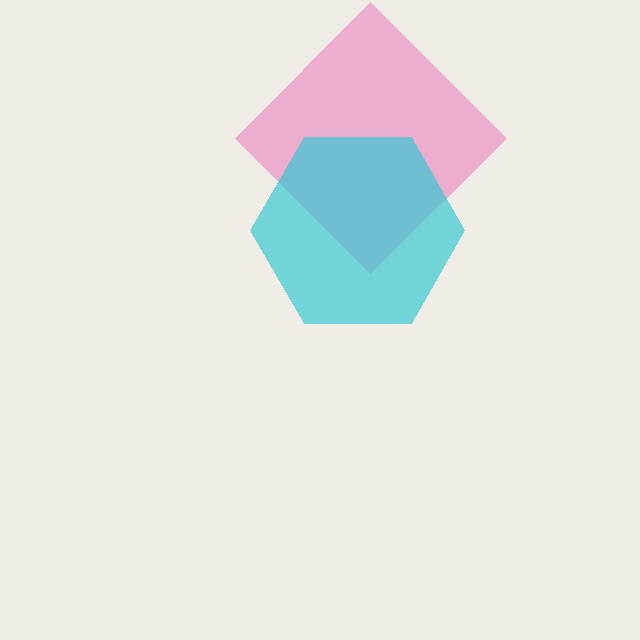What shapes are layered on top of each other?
The layered shapes are: a pink diamond, a cyan hexagon.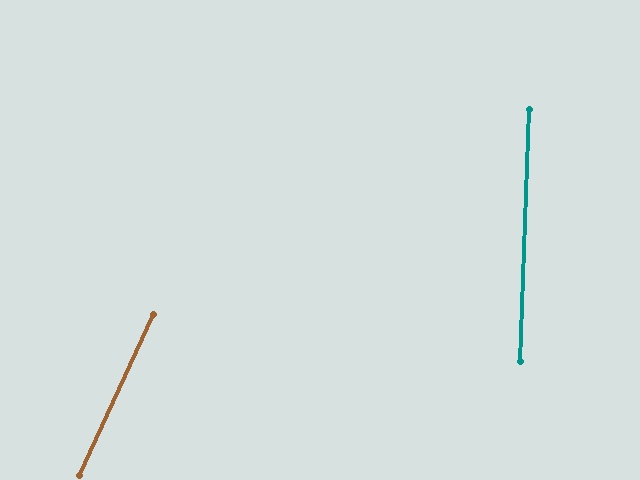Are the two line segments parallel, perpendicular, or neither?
Neither parallel nor perpendicular — they differ by about 22°.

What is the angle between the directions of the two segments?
Approximately 22 degrees.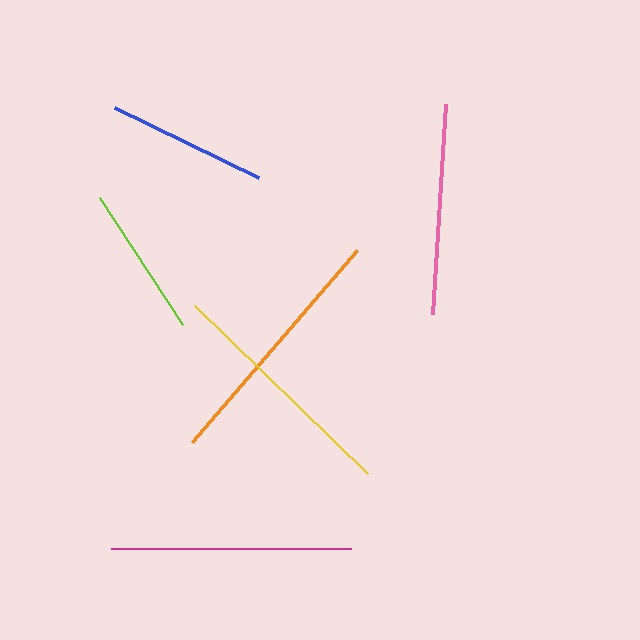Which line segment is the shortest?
The lime line is the shortest at approximately 152 pixels.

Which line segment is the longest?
The orange line is the longest at approximately 253 pixels.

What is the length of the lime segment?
The lime segment is approximately 152 pixels long.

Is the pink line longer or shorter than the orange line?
The orange line is longer than the pink line.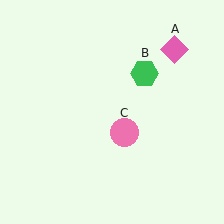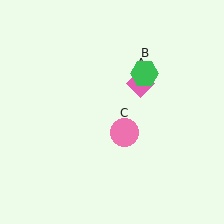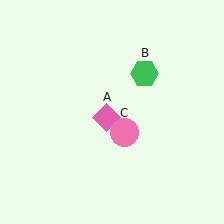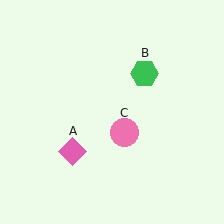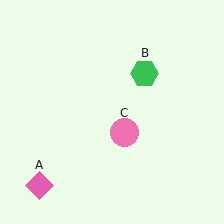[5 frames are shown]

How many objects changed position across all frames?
1 object changed position: pink diamond (object A).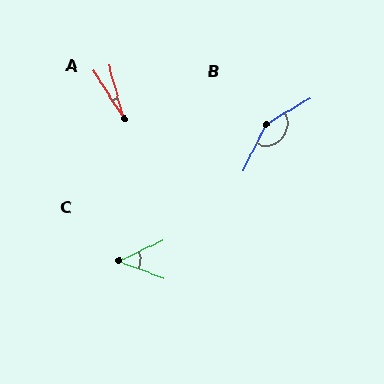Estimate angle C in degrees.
Approximately 46 degrees.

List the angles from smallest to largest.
A (18°), C (46°), B (147°).